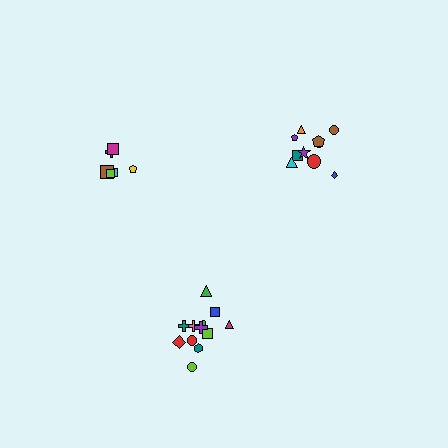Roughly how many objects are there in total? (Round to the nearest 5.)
Roughly 30 objects in total.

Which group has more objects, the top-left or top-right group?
The top-right group.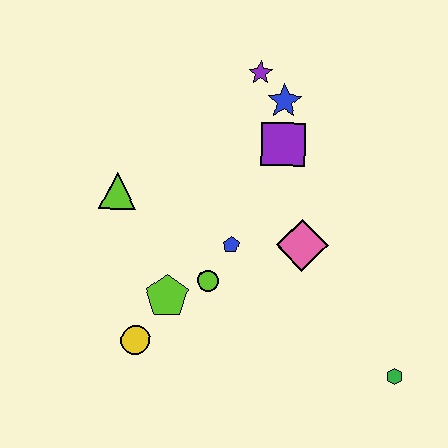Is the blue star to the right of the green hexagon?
No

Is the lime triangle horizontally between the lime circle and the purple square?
No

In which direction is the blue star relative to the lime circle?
The blue star is above the lime circle.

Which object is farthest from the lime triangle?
The green hexagon is farthest from the lime triangle.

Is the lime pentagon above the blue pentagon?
No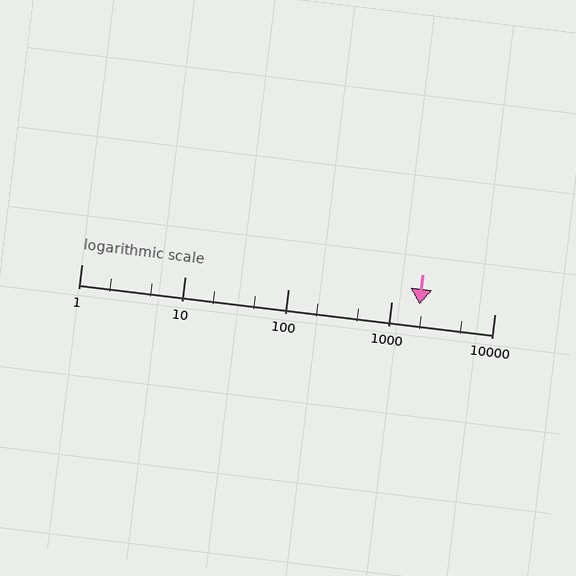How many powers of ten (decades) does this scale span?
The scale spans 4 decades, from 1 to 10000.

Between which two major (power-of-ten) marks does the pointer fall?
The pointer is between 1000 and 10000.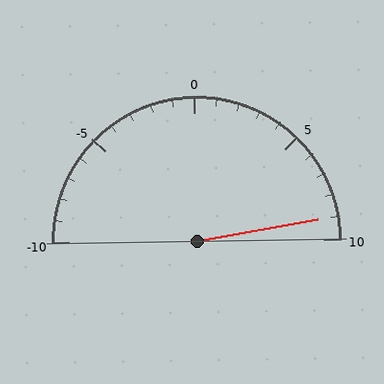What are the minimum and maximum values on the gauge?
The gauge ranges from -10 to 10.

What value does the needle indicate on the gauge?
The needle indicates approximately 9.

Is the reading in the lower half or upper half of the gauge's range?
The reading is in the upper half of the range (-10 to 10).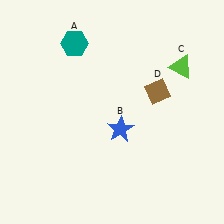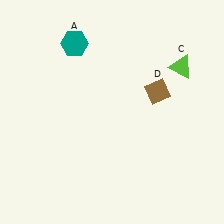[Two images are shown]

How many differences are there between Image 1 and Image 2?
There is 1 difference between the two images.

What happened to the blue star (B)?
The blue star (B) was removed in Image 2. It was in the bottom-right area of Image 1.